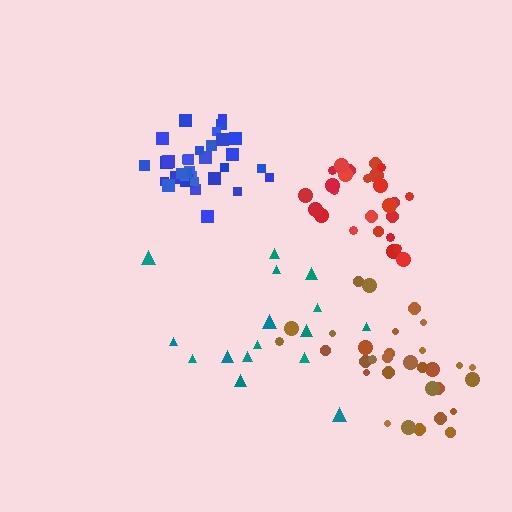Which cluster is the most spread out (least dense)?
Teal.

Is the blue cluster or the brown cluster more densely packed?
Blue.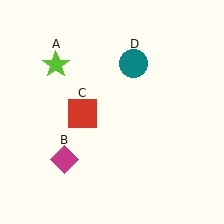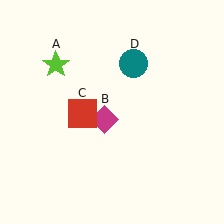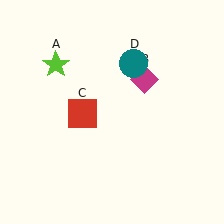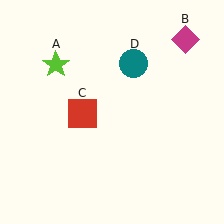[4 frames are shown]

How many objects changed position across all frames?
1 object changed position: magenta diamond (object B).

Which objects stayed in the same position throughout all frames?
Lime star (object A) and red square (object C) and teal circle (object D) remained stationary.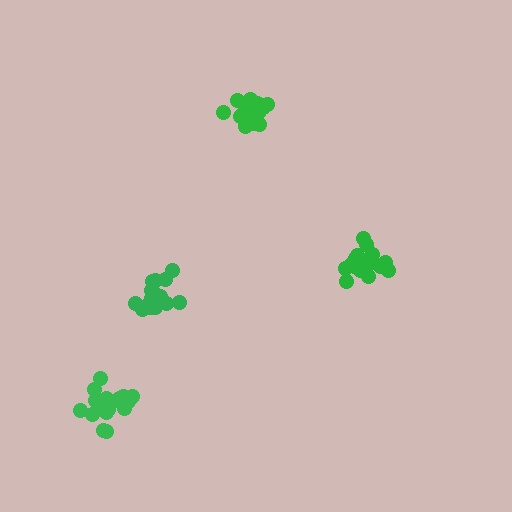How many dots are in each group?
Group 1: 18 dots, Group 2: 17 dots, Group 3: 20 dots, Group 4: 17 dots (72 total).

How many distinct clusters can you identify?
There are 4 distinct clusters.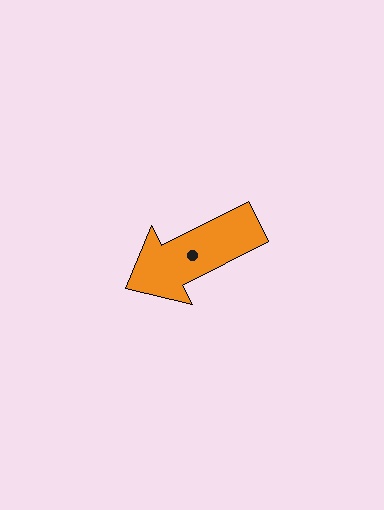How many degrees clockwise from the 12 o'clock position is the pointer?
Approximately 243 degrees.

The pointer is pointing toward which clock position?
Roughly 8 o'clock.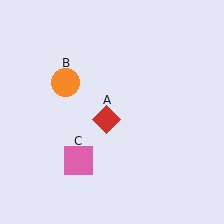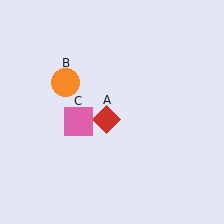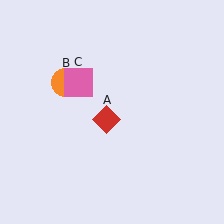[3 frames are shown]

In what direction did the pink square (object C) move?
The pink square (object C) moved up.